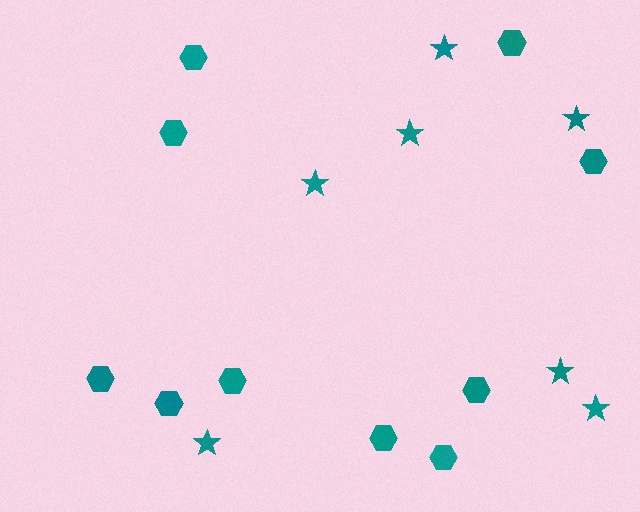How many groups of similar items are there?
There are 2 groups: one group of hexagons (10) and one group of stars (7).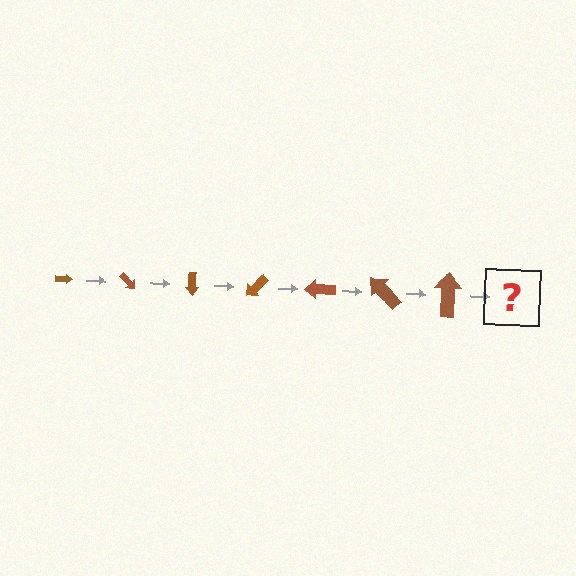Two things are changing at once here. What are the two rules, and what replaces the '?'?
The two rules are that the arrow grows larger each step and it rotates 45 degrees each step. The '?' should be an arrow, larger than the previous one and rotated 315 degrees from the start.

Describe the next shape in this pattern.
It should be an arrow, larger than the previous one and rotated 315 degrees from the start.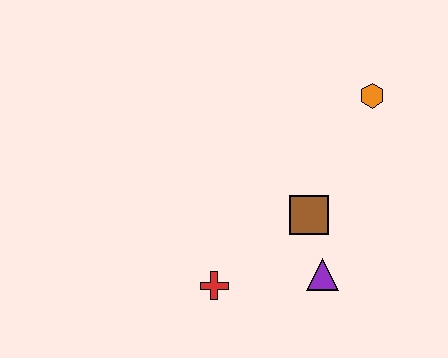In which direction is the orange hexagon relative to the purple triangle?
The orange hexagon is above the purple triangle.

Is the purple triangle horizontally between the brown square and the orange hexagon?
Yes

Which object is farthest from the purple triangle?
The orange hexagon is farthest from the purple triangle.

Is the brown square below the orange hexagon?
Yes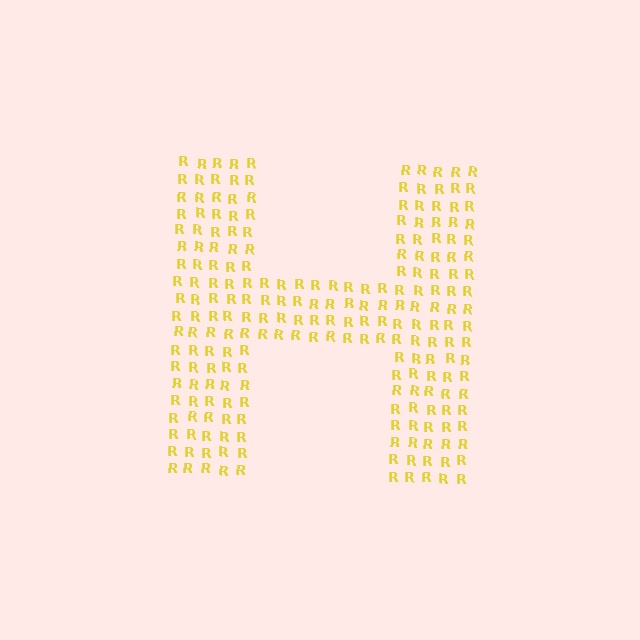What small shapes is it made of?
It is made of small letter R's.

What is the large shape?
The large shape is the letter H.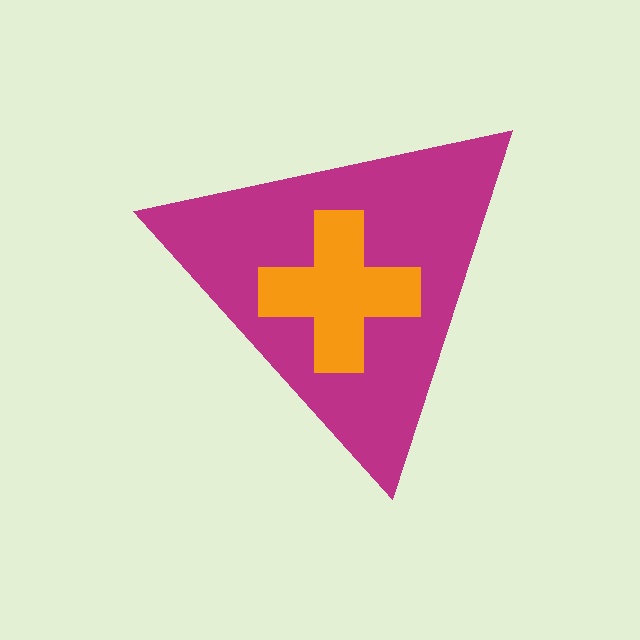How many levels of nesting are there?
2.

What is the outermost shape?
The magenta triangle.